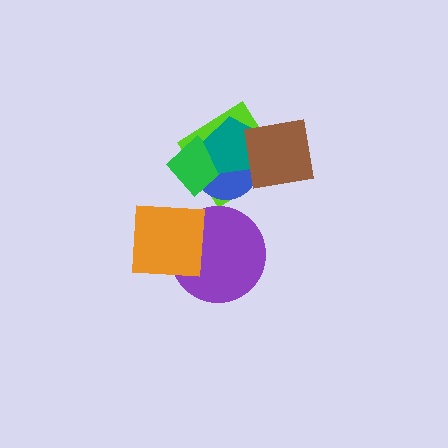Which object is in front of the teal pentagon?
The brown square is in front of the teal pentagon.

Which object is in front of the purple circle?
The orange square is in front of the purple circle.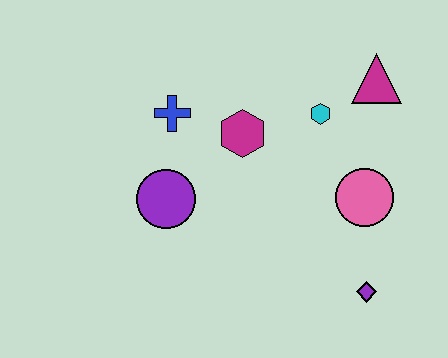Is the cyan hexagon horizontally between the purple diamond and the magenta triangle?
No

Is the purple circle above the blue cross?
No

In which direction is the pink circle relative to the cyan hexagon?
The pink circle is below the cyan hexagon.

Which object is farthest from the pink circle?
The blue cross is farthest from the pink circle.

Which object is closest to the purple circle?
The blue cross is closest to the purple circle.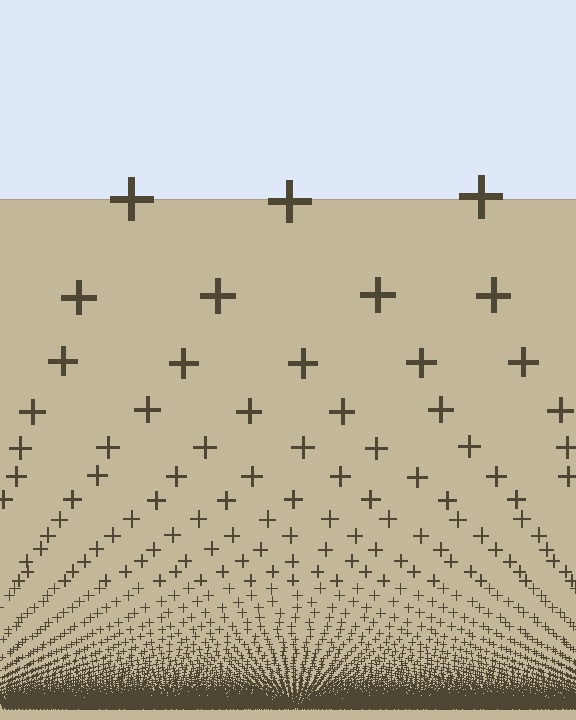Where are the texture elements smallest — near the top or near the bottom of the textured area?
Near the bottom.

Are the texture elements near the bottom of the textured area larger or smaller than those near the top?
Smaller. The gradient is inverted — elements near the bottom are smaller and denser.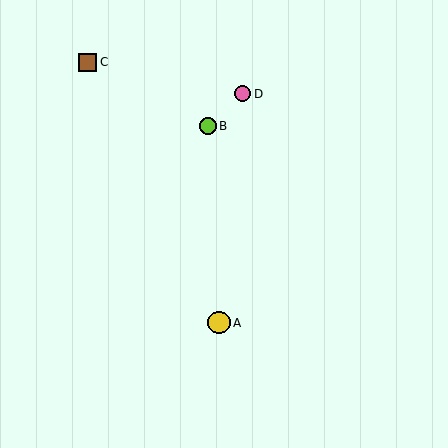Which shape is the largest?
The yellow circle (labeled A) is the largest.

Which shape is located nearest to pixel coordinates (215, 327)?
The yellow circle (labeled A) at (219, 323) is nearest to that location.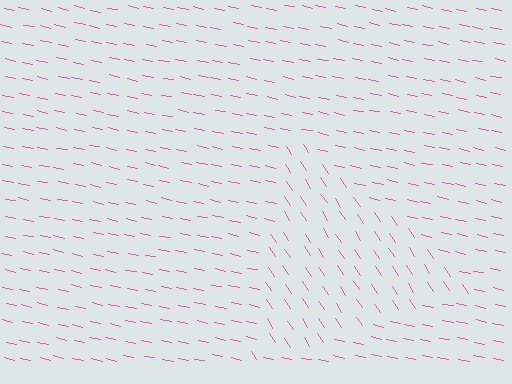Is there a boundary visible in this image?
Yes, there is a texture boundary formed by a change in line orientation.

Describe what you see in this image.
The image is filled with small pink line segments. A triangle region in the image has lines oriented differently from the surrounding lines, creating a visible texture boundary.